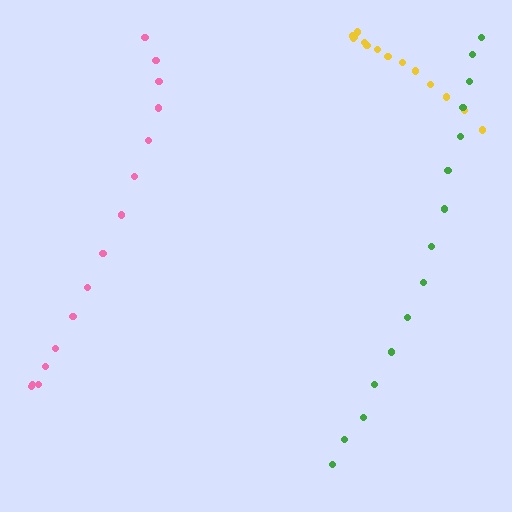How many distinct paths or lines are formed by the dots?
There are 3 distinct paths.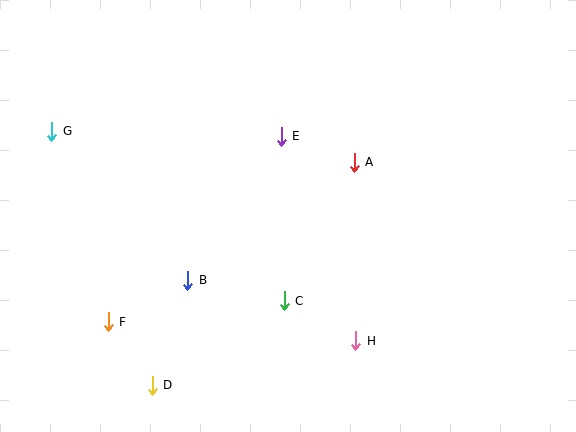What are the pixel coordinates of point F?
Point F is at (108, 322).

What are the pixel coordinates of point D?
Point D is at (152, 385).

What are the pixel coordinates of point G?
Point G is at (52, 131).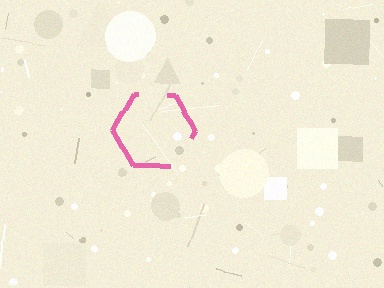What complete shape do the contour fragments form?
The contour fragments form a hexagon.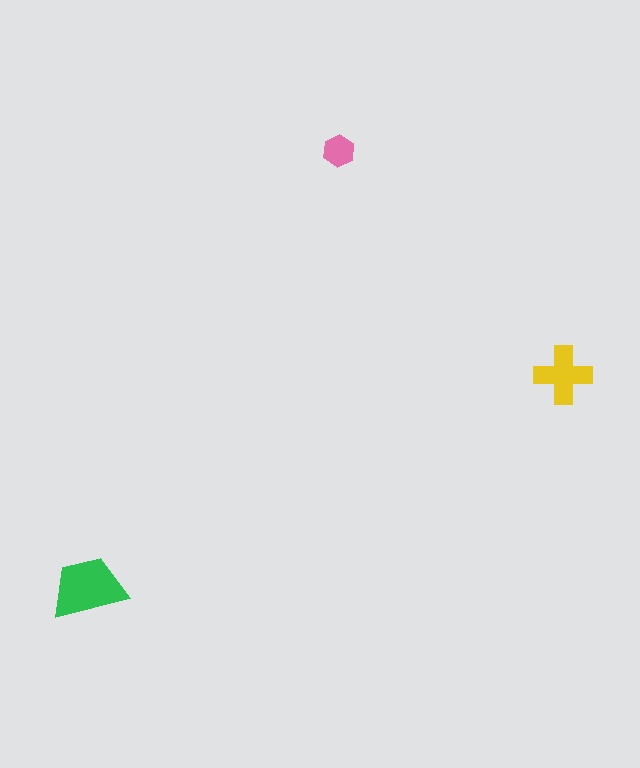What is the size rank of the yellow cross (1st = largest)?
2nd.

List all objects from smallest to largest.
The pink hexagon, the yellow cross, the green trapezoid.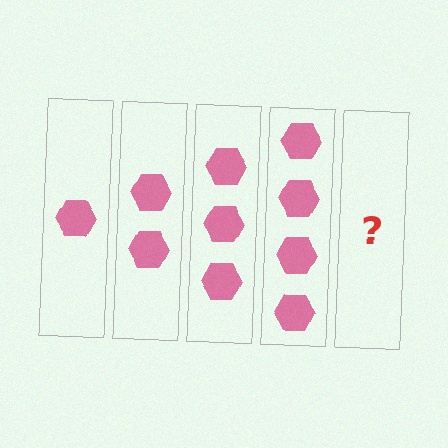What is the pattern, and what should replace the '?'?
The pattern is that each step adds one more hexagon. The '?' should be 5 hexagons.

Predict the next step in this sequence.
The next step is 5 hexagons.